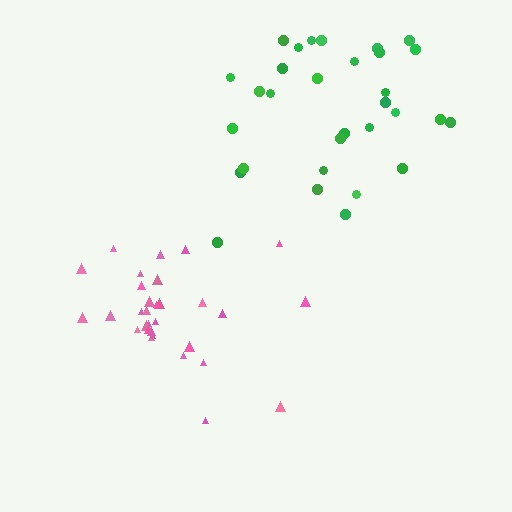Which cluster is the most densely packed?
Pink.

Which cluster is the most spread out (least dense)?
Green.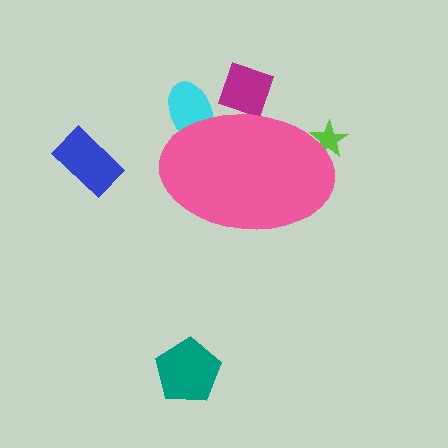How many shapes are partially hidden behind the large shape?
3 shapes are partially hidden.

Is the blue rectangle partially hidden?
No, the blue rectangle is fully visible.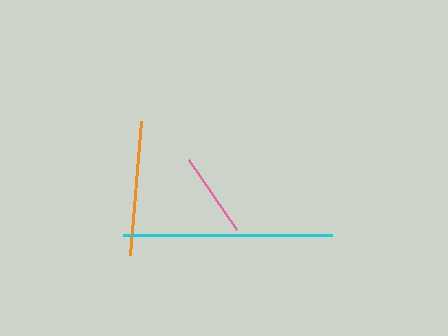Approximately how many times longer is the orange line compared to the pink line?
The orange line is approximately 1.6 times the length of the pink line.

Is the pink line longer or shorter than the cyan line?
The cyan line is longer than the pink line.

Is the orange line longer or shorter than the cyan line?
The cyan line is longer than the orange line.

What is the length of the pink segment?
The pink segment is approximately 85 pixels long.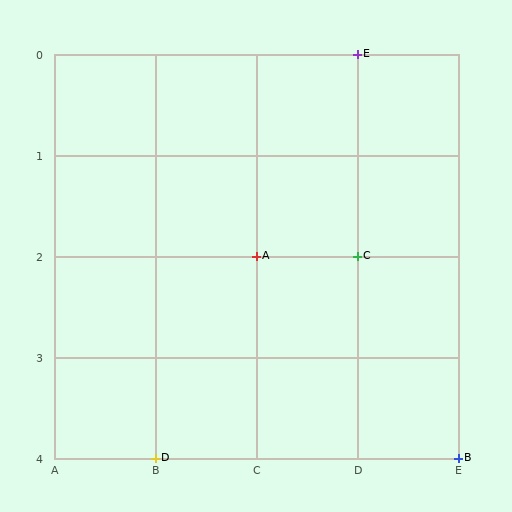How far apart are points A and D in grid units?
Points A and D are 1 column and 2 rows apart (about 2.2 grid units diagonally).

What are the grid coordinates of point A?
Point A is at grid coordinates (C, 2).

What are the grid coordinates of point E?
Point E is at grid coordinates (D, 0).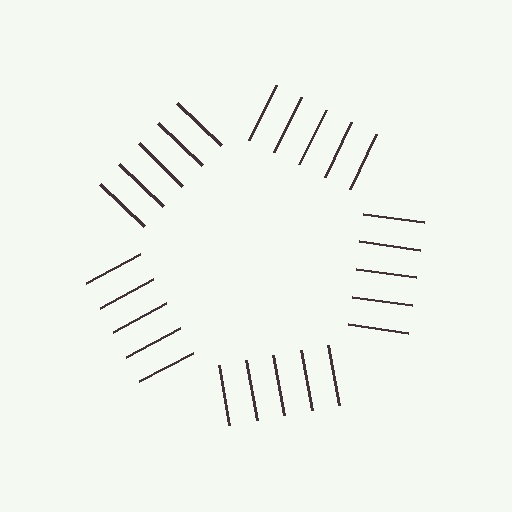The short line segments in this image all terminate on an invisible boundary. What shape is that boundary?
An illusory pentagon — the line segments terminate on its edges but no continuous stroke is drawn.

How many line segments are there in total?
25 — 5 along each of the 5 edges.